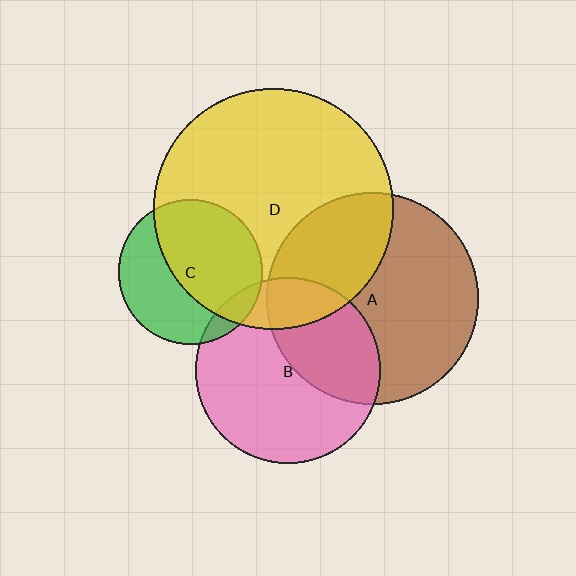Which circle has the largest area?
Circle D (yellow).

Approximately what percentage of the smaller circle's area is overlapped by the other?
Approximately 55%.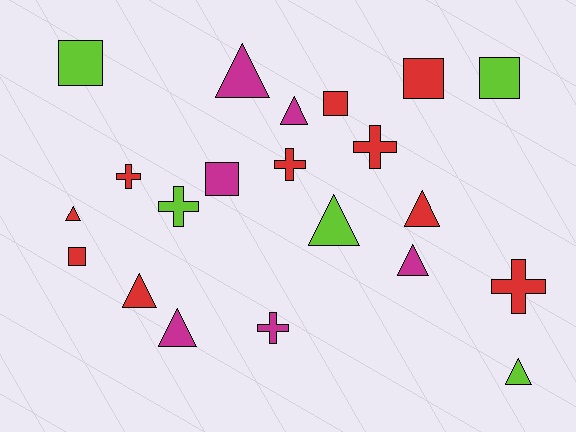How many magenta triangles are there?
There are 4 magenta triangles.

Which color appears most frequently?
Red, with 10 objects.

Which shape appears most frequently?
Triangle, with 9 objects.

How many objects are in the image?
There are 21 objects.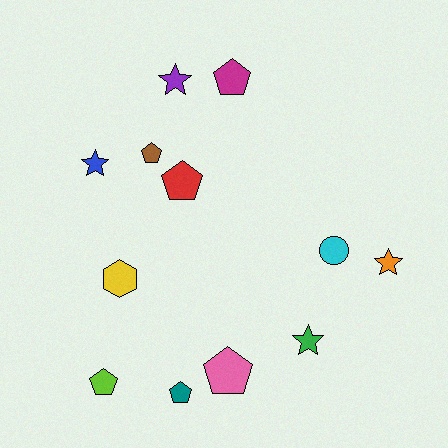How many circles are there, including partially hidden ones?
There is 1 circle.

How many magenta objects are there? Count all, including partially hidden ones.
There is 1 magenta object.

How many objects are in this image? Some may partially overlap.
There are 12 objects.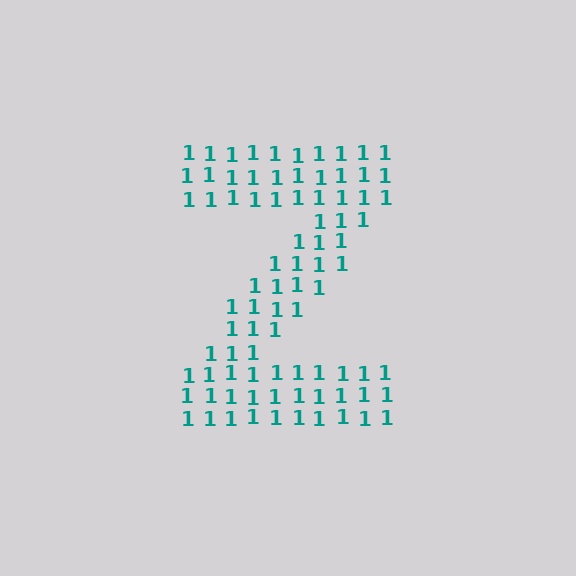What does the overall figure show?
The overall figure shows the letter Z.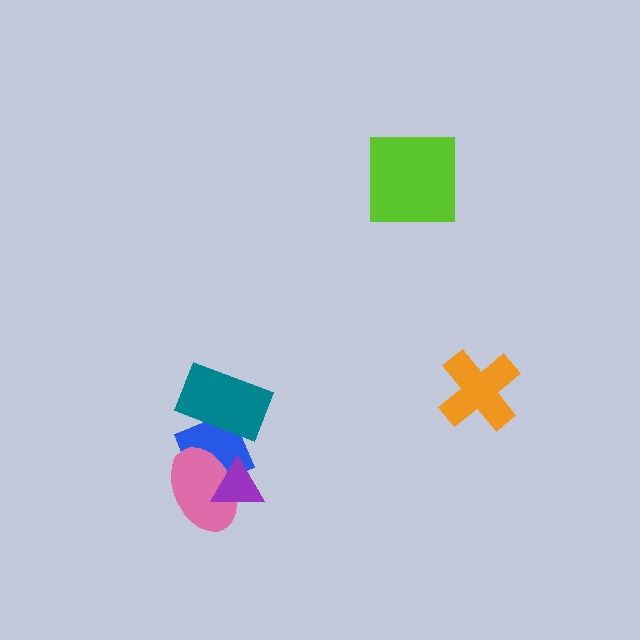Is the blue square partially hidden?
Yes, it is partially covered by another shape.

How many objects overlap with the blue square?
3 objects overlap with the blue square.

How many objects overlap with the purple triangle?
2 objects overlap with the purple triangle.